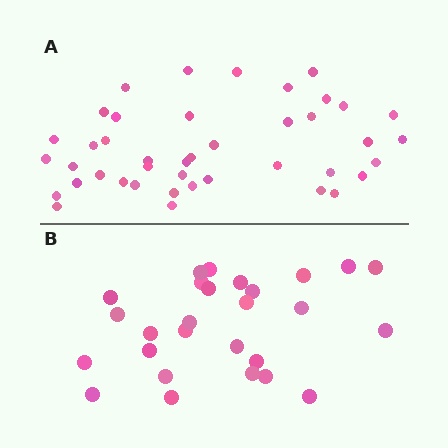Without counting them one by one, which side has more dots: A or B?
Region A (the top region) has more dots.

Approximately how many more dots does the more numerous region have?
Region A has approximately 15 more dots than region B.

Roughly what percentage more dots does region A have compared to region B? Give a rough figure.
About 55% more.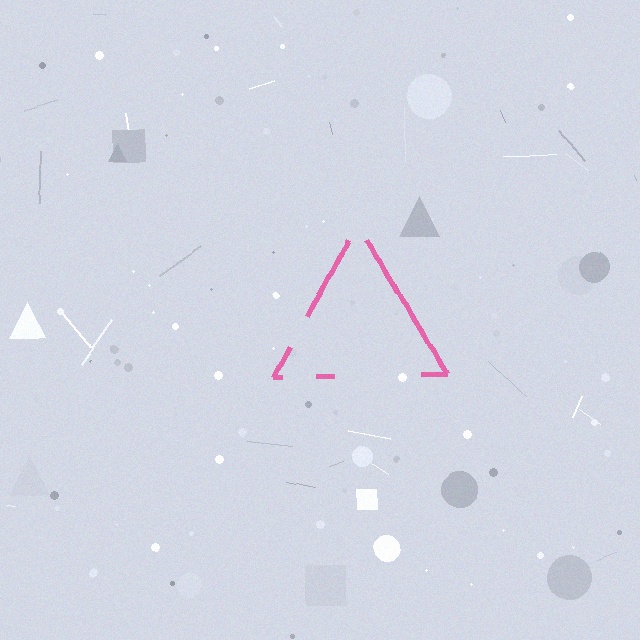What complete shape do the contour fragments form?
The contour fragments form a triangle.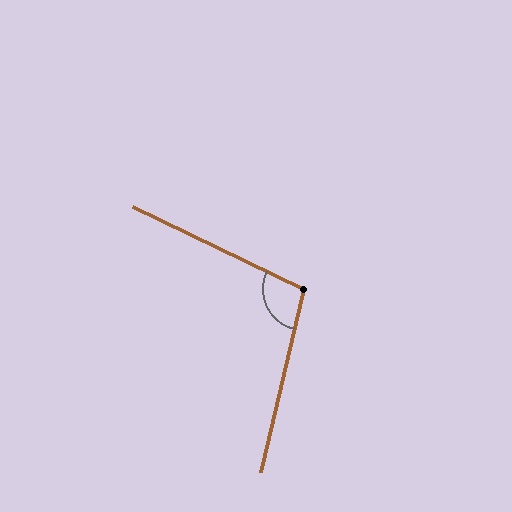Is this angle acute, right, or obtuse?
It is obtuse.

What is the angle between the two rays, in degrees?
Approximately 102 degrees.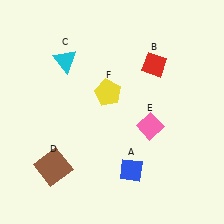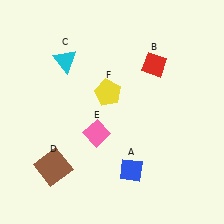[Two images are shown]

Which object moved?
The pink diamond (E) moved left.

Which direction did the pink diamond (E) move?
The pink diamond (E) moved left.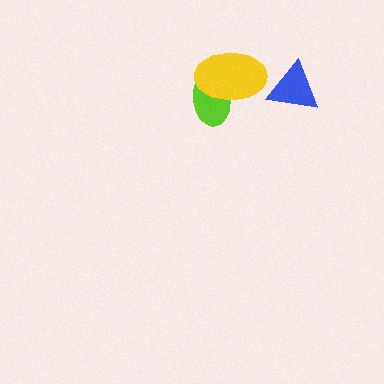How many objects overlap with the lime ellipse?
1 object overlaps with the lime ellipse.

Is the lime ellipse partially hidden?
Yes, it is partially covered by another shape.